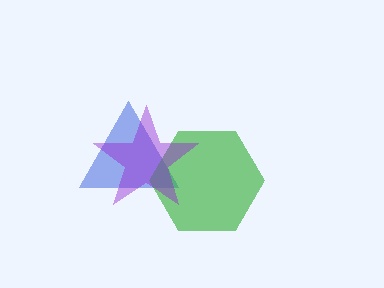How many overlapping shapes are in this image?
There are 3 overlapping shapes in the image.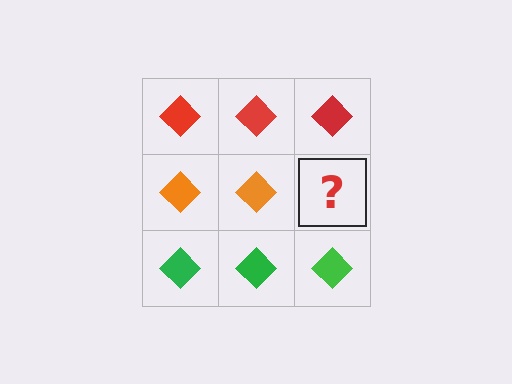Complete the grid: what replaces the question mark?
The question mark should be replaced with an orange diamond.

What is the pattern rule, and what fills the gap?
The rule is that each row has a consistent color. The gap should be filled with an orange diamond.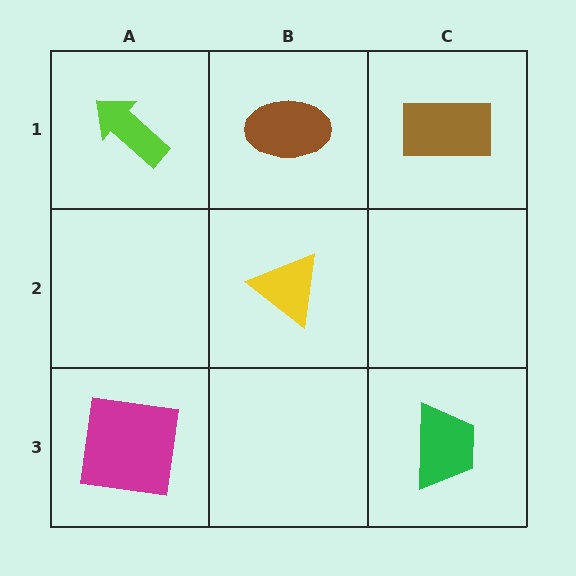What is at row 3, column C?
A green trapezoid.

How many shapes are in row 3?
2 shapes.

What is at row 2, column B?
A yellow triangle.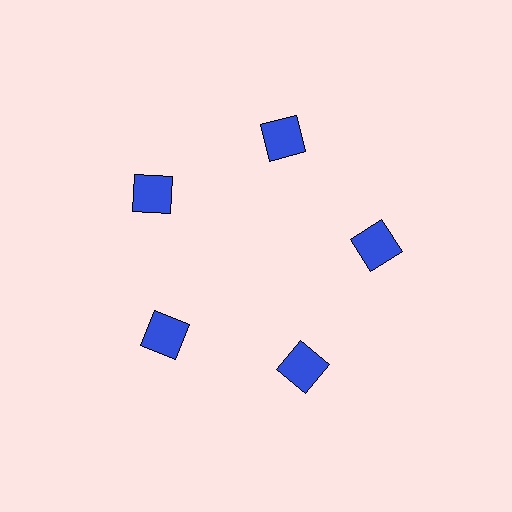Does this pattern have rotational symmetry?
Yes, this pattern has 5-fold rotational symmetry. It looks the same after rotating 72 degrees around the center.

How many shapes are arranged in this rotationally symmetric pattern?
There are 5 shapes, arranged in 5 groups of 1.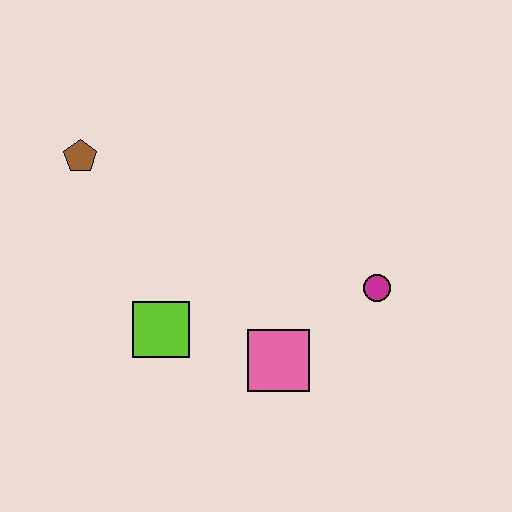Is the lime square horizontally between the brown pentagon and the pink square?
Yes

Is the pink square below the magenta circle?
Yes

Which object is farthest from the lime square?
The magenta circle is farthest from the lime square.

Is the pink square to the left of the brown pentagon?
No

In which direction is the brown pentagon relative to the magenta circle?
The brown pentagon is to the left of the magenta circle.